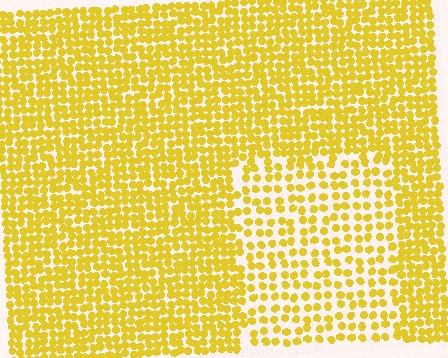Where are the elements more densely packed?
The elements are more densely packed outside the rectangle boundary.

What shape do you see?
I see a rectangle.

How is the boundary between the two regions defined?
The boundary is defined by a change in element density (approximately 1.9x ratio). All elements are the same color, size, and shape.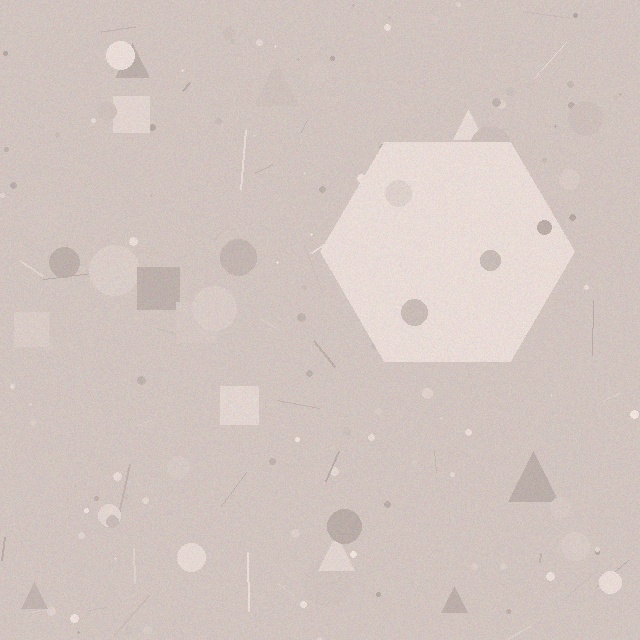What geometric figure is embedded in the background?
A hexagon is embedded in the background.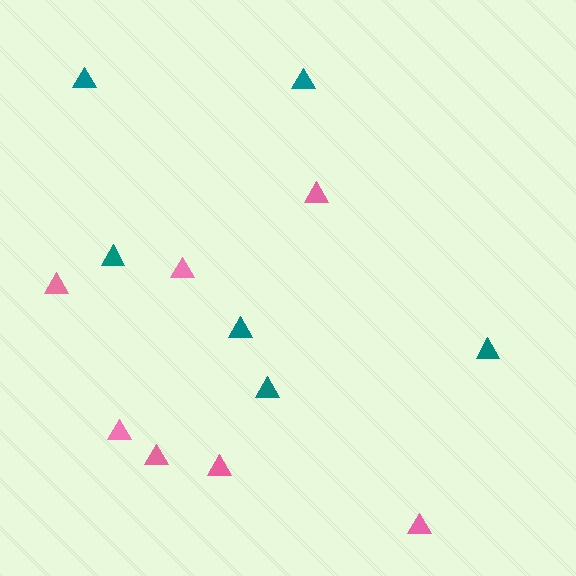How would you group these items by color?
There are 2 groups: one group of pink triangles (7) and one group of teal triangles (6).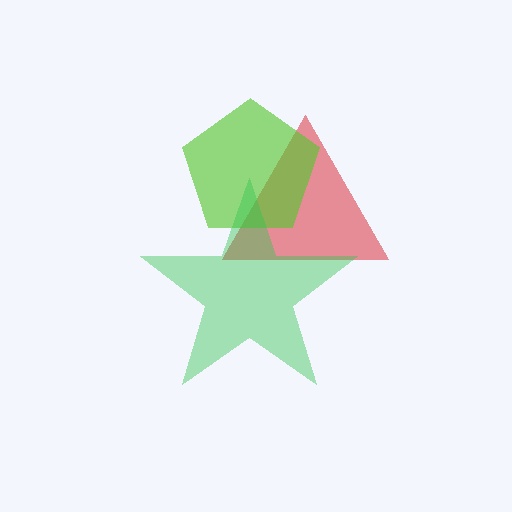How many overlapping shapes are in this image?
There are 3 overlapping shapes in the image.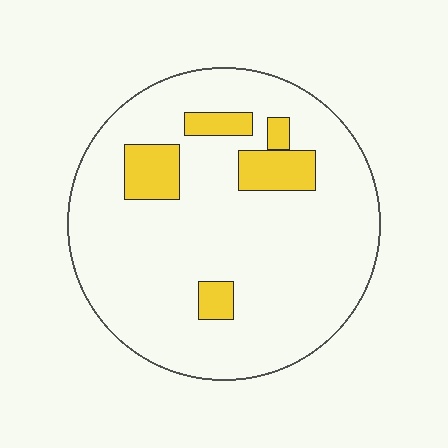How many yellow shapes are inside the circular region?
5.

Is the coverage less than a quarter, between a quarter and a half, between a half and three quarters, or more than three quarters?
Less than a quarter.